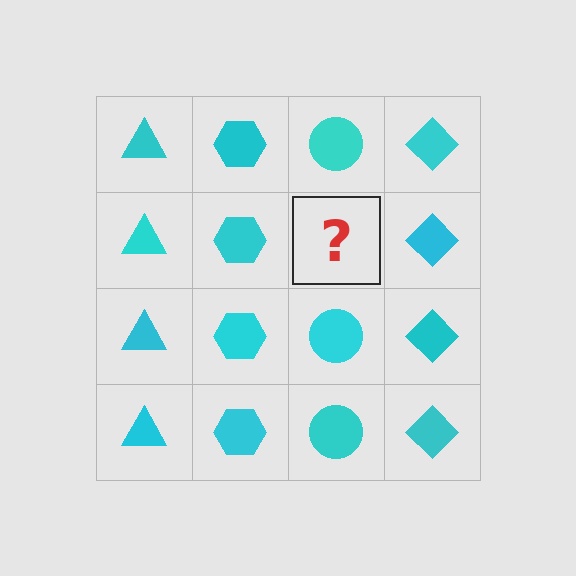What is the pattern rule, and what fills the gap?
The rule is that each column has a consistent shape. The gap should be filled with a cyan circle.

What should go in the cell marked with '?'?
The missing cell should contain a cyan circle.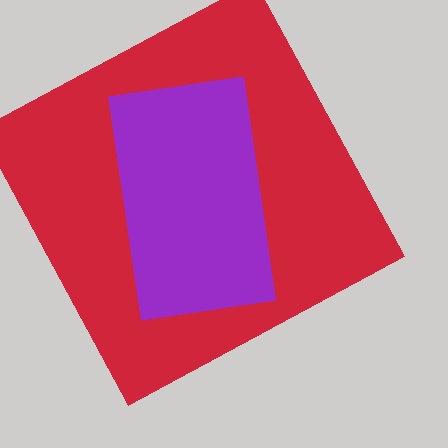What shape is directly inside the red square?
The purple rectangle.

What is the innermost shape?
The purple rectangle.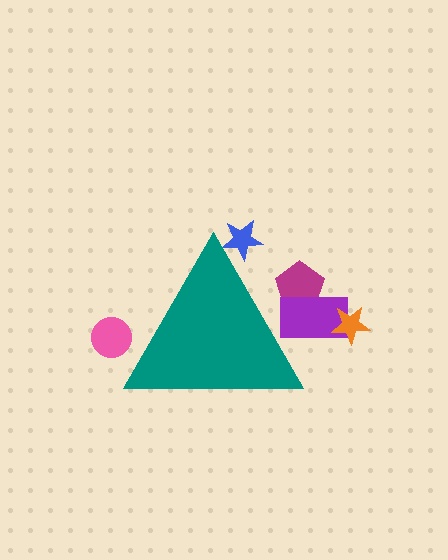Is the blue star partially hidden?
Yes, the blue star is partially hidden behind the teal triangle.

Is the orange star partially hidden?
No, the orange star is fully visible.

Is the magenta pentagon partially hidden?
Yes, the magenta pentagon is partially hidden behind the teal triangle.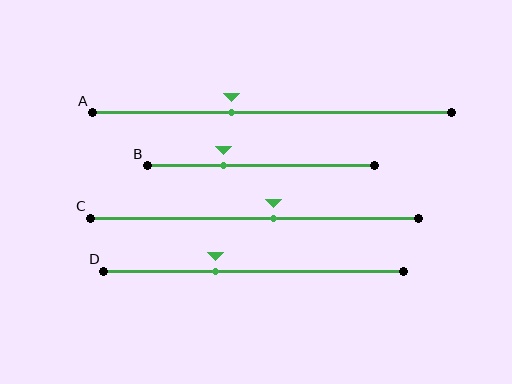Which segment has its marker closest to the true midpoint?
Segment C has its marker closest to the true midpoint.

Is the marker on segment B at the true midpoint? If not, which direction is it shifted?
No, the marker on segment B is shifted to the left by about 17% of the segment length.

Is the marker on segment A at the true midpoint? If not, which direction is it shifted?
No, the marker on segment A is shifted to the left by about 11% of the segment length.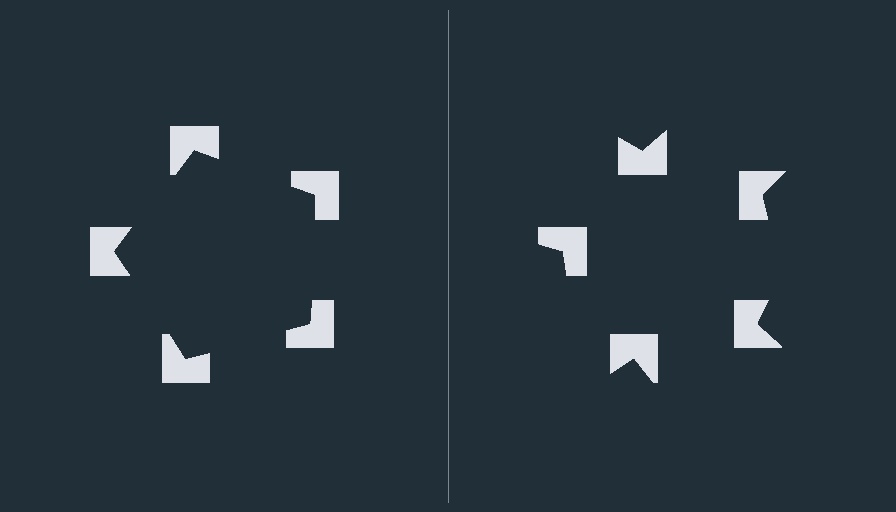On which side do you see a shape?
An illusory pentagon appears on the left side. On the right side the wedge cuts are rotated, so no coherent shape forms.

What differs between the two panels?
The notched squares are positioned identically on both sides; only the wedge orientations differ. On the left they align to a pentagon; on the right they are misaligned.